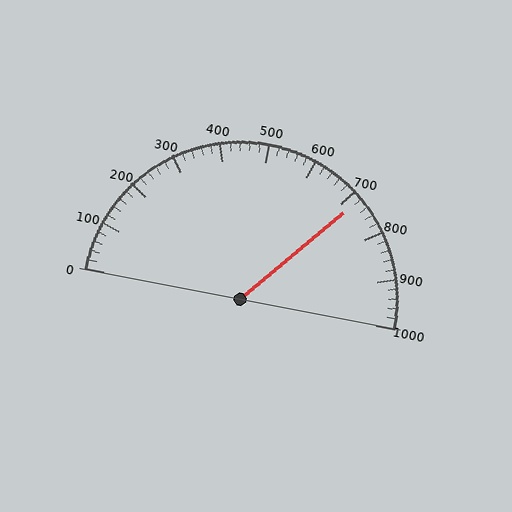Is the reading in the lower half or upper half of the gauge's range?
The reading is in the upper half of the range (0 to 1000).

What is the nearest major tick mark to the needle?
The nearest major tick mark is 700.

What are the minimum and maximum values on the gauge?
The gauge ranges from 0 to 1000.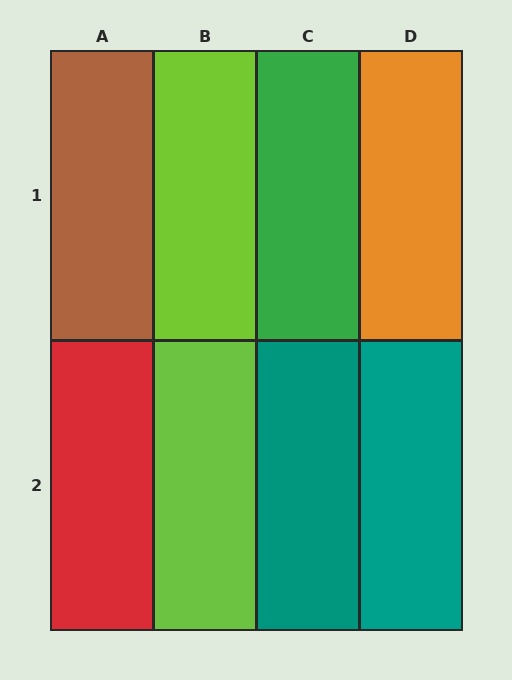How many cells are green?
1 cell is green.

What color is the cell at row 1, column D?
Orange.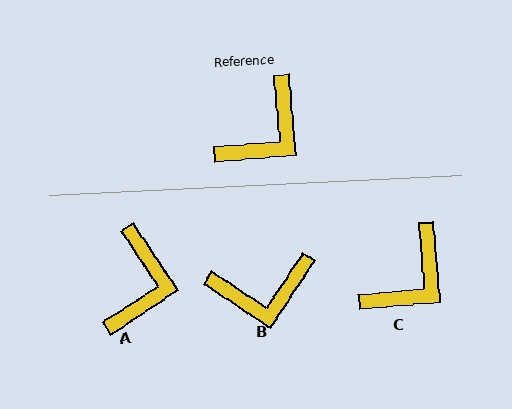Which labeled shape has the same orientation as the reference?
C.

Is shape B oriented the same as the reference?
No, it is off by about 38 degrees.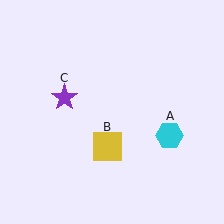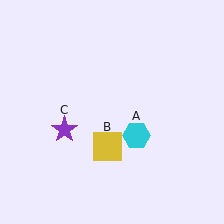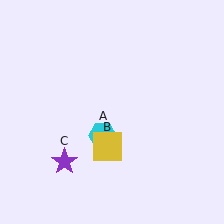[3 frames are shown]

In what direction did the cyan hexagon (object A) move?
The cyan hexagon (object A) moved left.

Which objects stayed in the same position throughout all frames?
Yellow square (object B) remained stationary.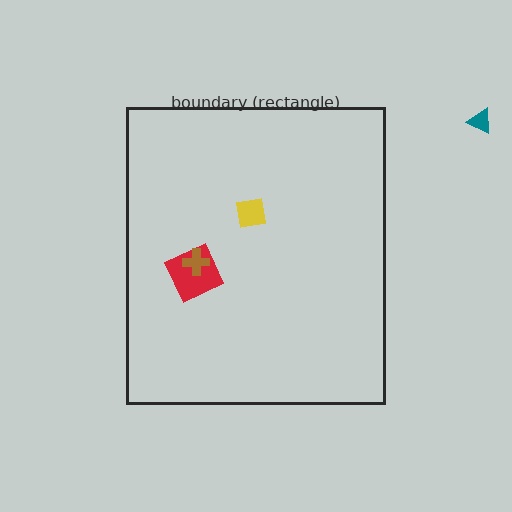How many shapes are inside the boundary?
3 inside, 1 outside.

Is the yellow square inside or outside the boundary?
Inside.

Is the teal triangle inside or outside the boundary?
Outside.